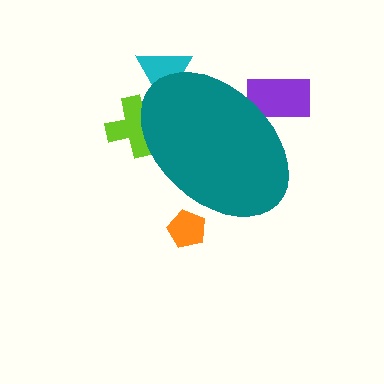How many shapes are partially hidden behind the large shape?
4 shapes are partially hidden.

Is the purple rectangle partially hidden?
Yes, the purple rectangle is partially hidden behind the teal ellipse.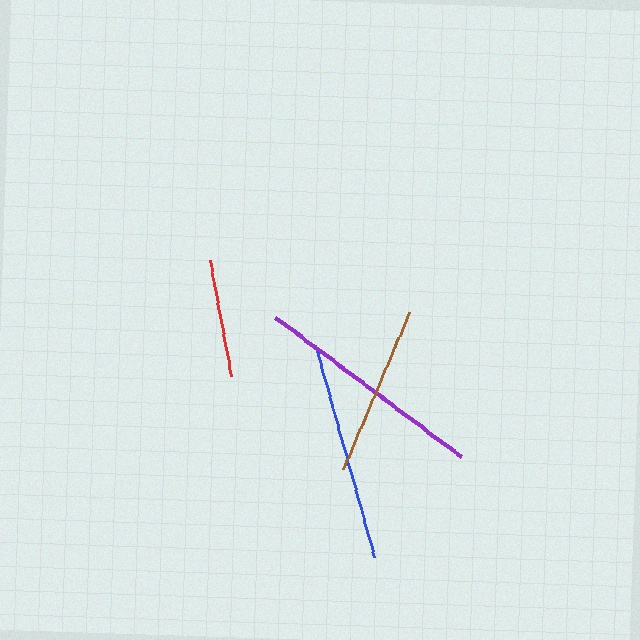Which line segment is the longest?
The purple line is the longest at approximately 232 pixels.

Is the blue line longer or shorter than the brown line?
The blue line is longer than the brown line.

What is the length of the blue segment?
The blue segment is approximately 221 pixels long.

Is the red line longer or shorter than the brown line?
The brown line is longer than the red line.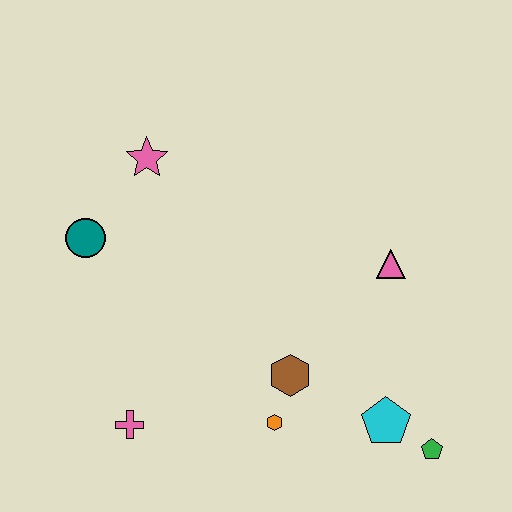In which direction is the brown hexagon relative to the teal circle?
The brown hexagon is to the right of the teal circle.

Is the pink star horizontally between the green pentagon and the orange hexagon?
No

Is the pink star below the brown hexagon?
No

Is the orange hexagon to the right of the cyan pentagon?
No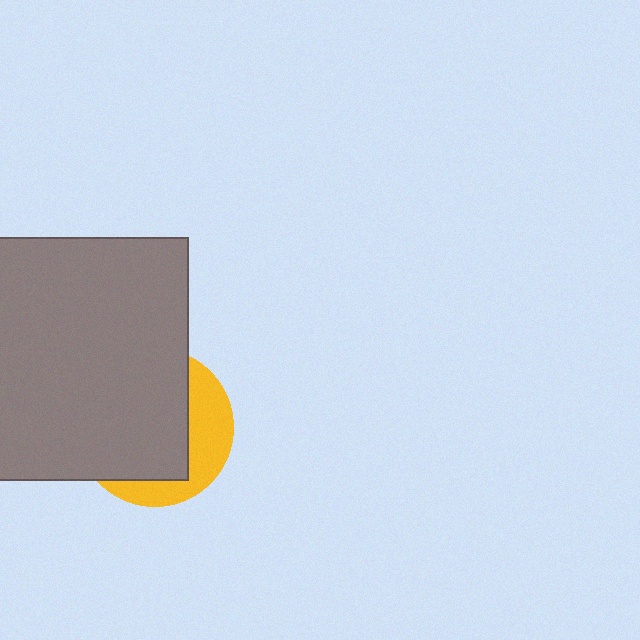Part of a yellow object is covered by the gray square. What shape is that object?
It is a circle.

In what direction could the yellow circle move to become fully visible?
The yellow circle could move right. That would shift it out from behind the gray square entirely.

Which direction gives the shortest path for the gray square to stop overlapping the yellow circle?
Moving left gives the shortest separation.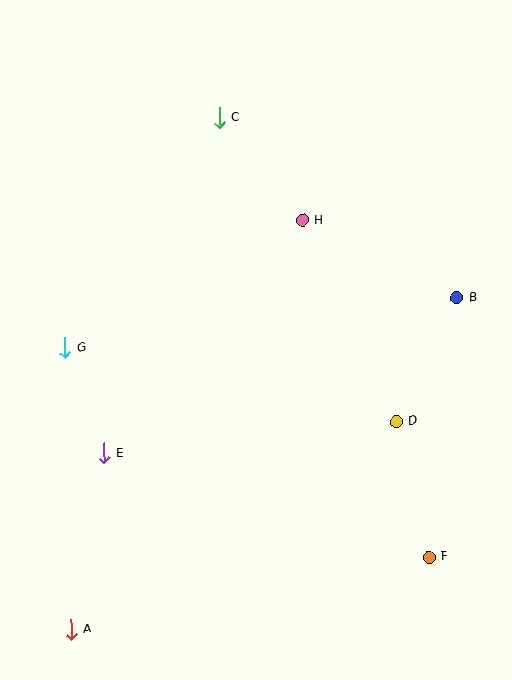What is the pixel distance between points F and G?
The distance between F and G is 420 pixels.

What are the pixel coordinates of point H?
Point H is at (303, 220).